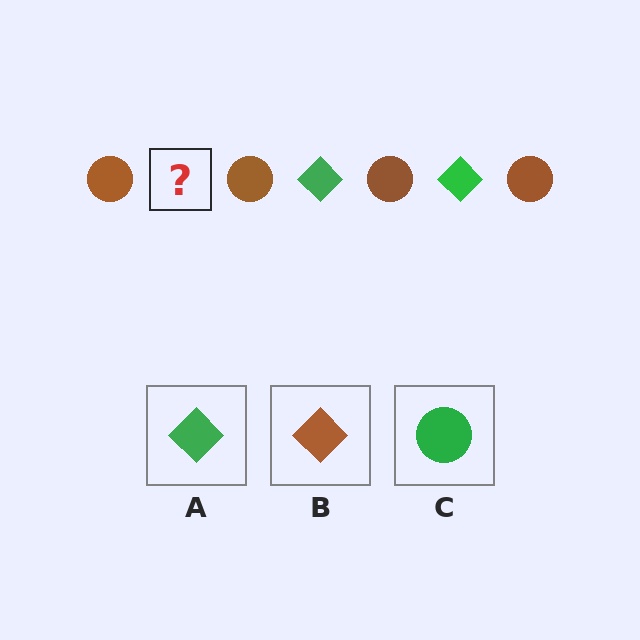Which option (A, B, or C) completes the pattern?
A.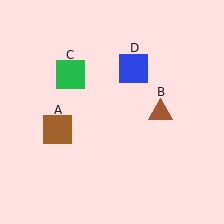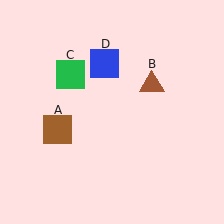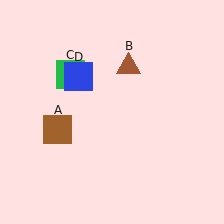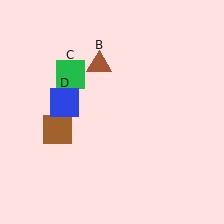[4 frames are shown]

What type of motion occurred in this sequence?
The brown triangle (object B), blue square (object D) rotated counterclockwise around the center of the scene.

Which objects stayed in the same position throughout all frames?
Brown square (object A) and green square (object C) remained stationary.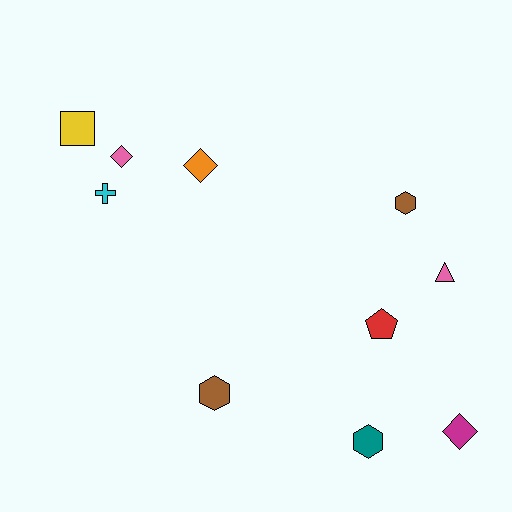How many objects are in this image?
There are 10 objects.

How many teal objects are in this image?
There is 1 teal object.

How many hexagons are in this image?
There are 3 hexagons.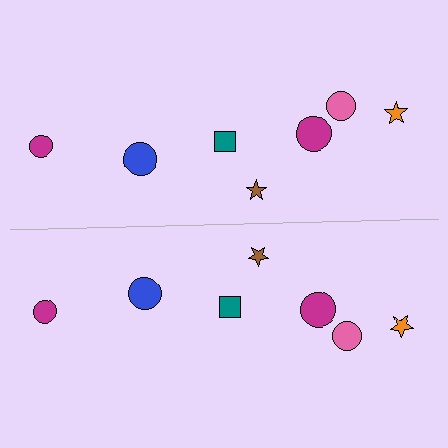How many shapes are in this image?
There are 14 shapes in this image.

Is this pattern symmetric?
Yes, this pattern has bilateral (reflection) symmetry.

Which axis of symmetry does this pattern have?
The pattern has a horizontal axis of symmetry running through the center of the image.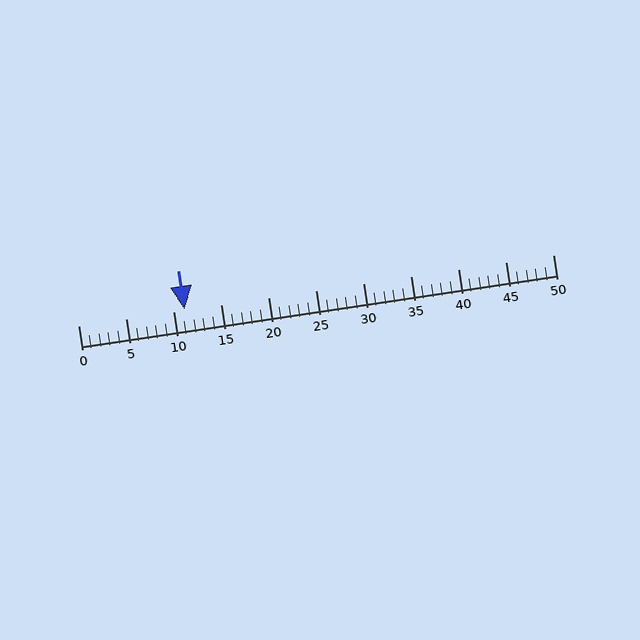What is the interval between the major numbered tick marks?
The major tick marks are spaced 5 units apart.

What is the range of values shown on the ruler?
The ruler shows values from 0 to 50.